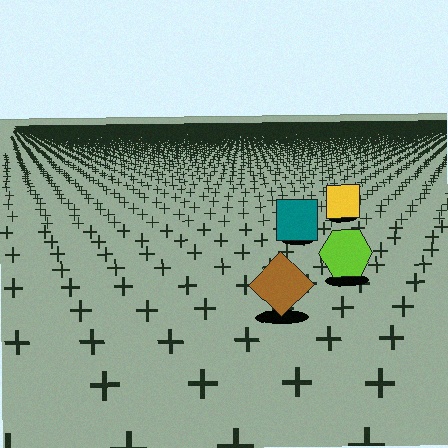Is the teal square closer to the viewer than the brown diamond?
No. The brown diamond is closer — you can tell from the texture gradient: the ground texture is coarser near it.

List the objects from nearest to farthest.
From nearest to farthest: the brown diamond, the lime hexagon, the teal square, the yellow square.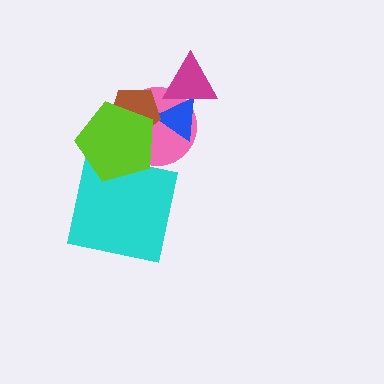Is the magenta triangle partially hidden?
No, no other shape covers it.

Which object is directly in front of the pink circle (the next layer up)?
The blue triangle is directly in front of the pink circle.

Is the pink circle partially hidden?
Yes, it is partially covered by another shape.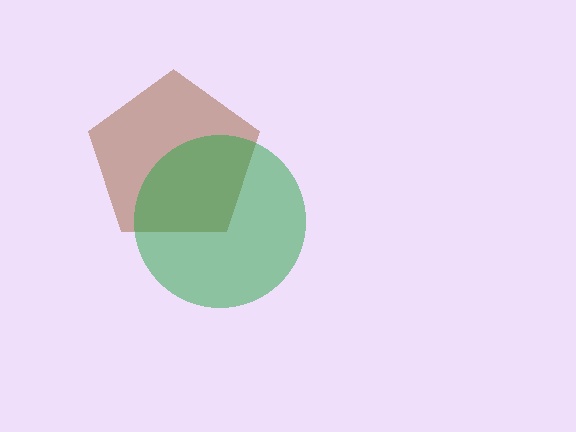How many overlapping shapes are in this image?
There are 2 overlapping shapes in the image.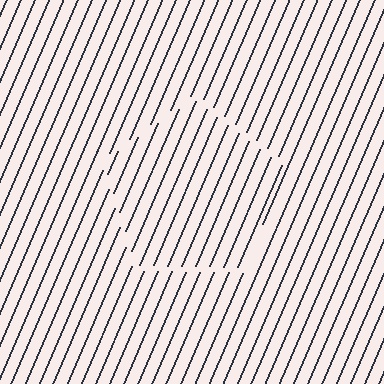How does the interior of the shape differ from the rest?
The interior of the shape contains the same grating, shifted by half a period — the contour is defined by the phase discontinuity where line-ends from the inner and outer gratings abut.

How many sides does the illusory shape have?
5 sides — the line-ends trace a pentagon.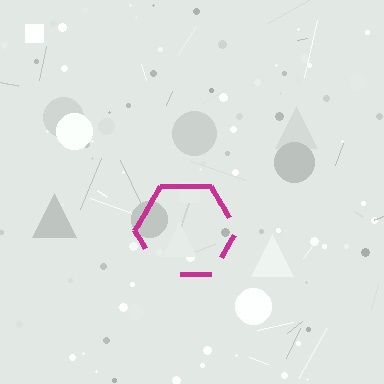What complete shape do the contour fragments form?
The contour fragments form a hexagon.